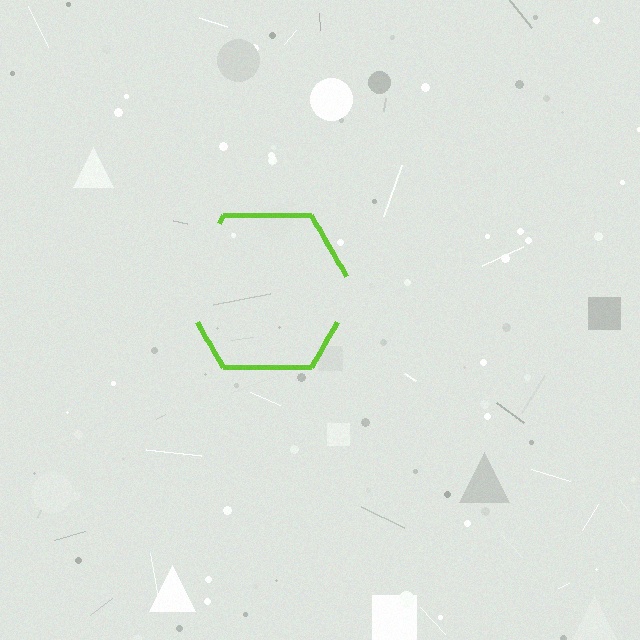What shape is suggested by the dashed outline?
The dashed outline suggests a hexagon.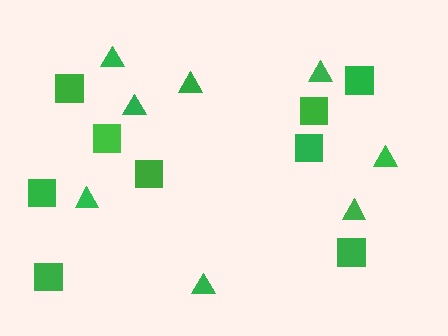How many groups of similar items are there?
There are 2 groups: one group of triangles (8) and one group of squares (9).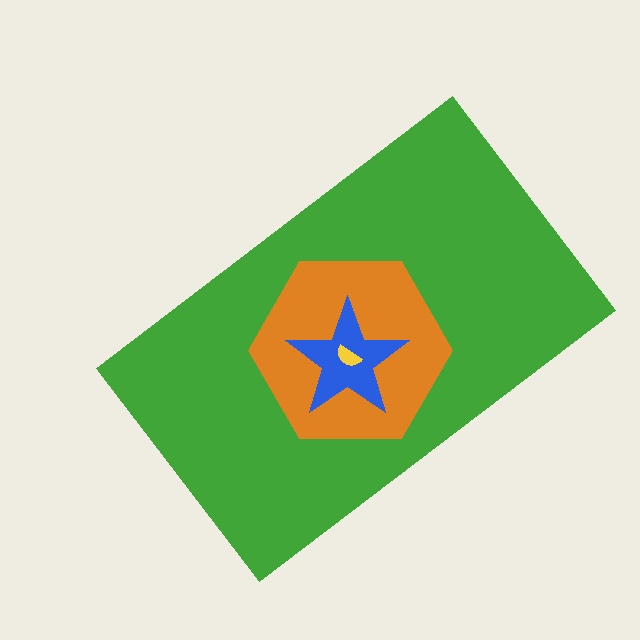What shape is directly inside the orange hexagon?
The blue star.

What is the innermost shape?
The yellow semicircle.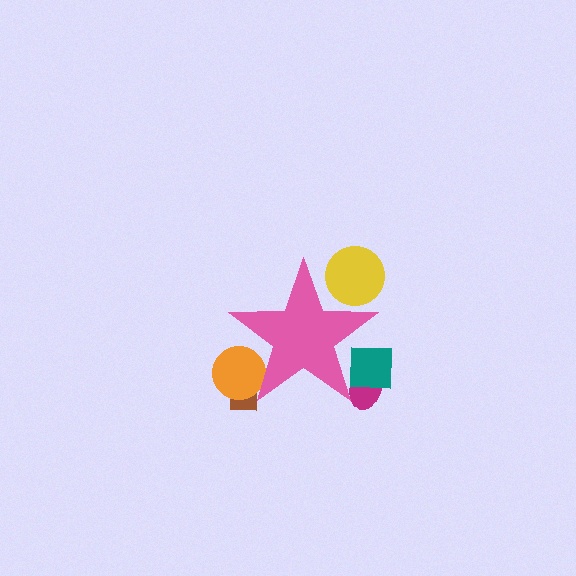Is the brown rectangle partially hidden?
Yes, the brown rectangle is partially hidden behind the pink star.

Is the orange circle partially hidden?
Yes, the orange circle is partially hidden behind the pink star.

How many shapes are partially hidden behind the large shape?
5 shapes are partially hidden.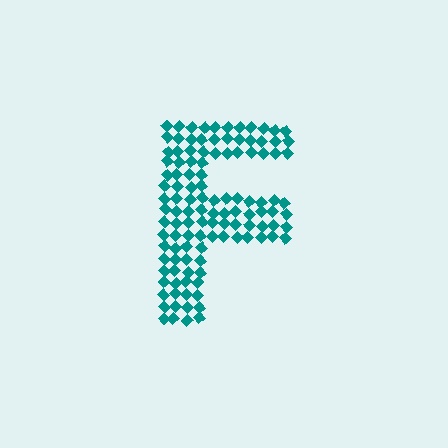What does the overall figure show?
The overall figure shows the letter F.